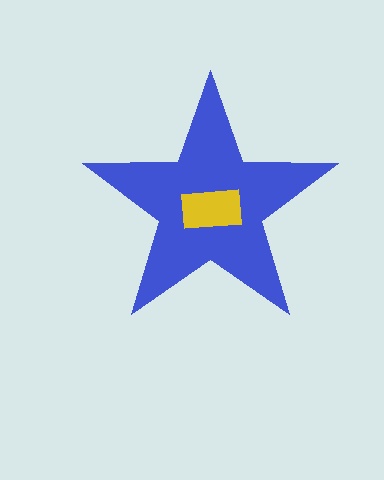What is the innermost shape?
The yellow rectangle.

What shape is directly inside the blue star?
The yellow rectangle.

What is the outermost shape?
The blue star.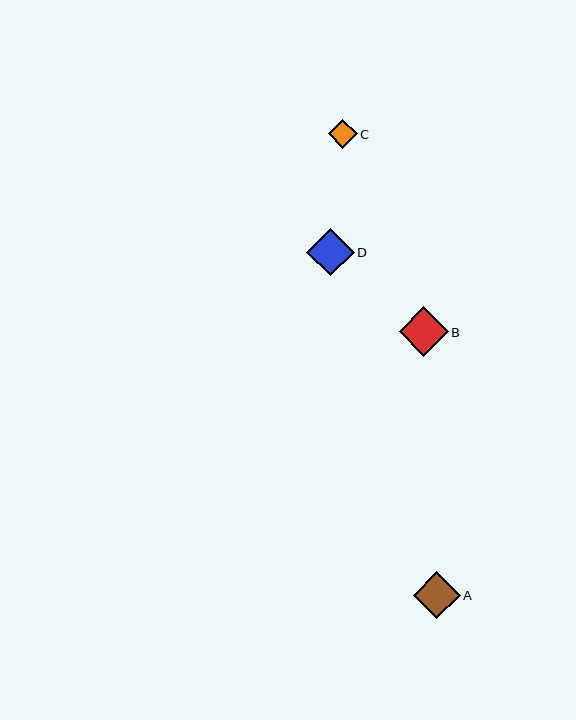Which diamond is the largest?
Diamond B is the largest with a size of approximately 49 pixels.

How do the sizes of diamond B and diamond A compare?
Diamond B and diamond A are approximately the same size.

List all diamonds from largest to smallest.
From largest to smallest: B, D, A, C.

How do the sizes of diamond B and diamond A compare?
Diamond B and diamond A are approximately the same size.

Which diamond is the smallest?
Diamond C is the smallest with a size of approximately 29 pixels.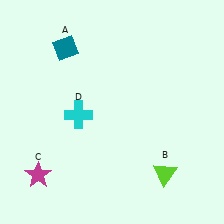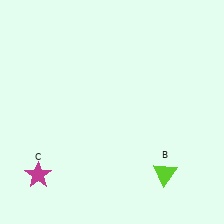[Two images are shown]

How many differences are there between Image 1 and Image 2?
There are 2 differences between the two images.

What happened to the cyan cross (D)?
The cyan cross (D) was removed in Image 2. It was in the bottom-left area of Image 1.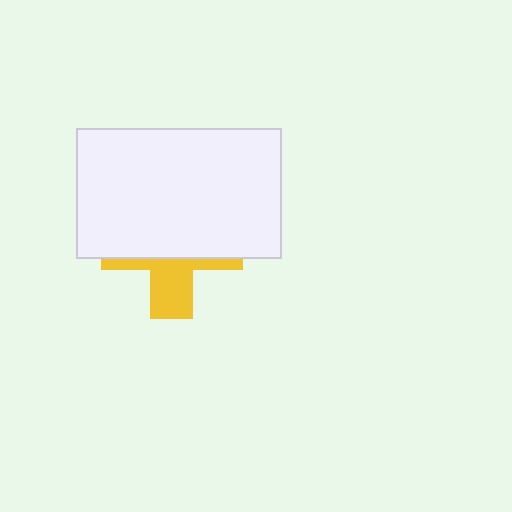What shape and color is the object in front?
The object in front is a white rectangle.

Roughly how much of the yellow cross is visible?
A small part of it is visible (roughly 35%).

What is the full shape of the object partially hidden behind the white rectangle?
The partially hidden object is a yellow cross.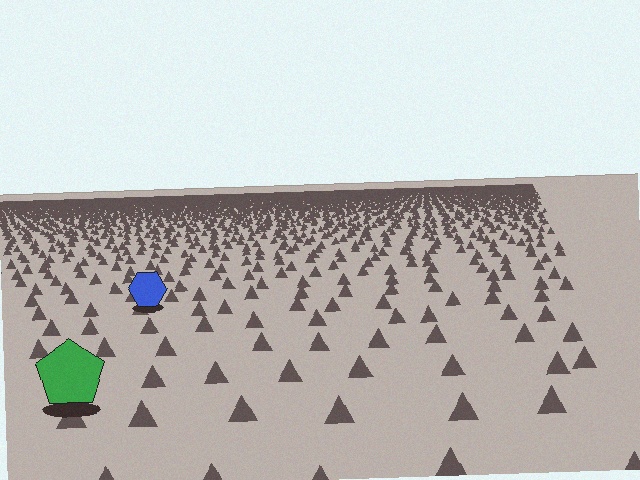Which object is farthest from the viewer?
The blue hexagon is farthest from the viewer. It appears smaller and the ground texture around it is denser.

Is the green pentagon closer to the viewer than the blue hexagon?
Yes. The green pentagon is closer — you can tell from the texture gradient: the ground texture is coarser near it.